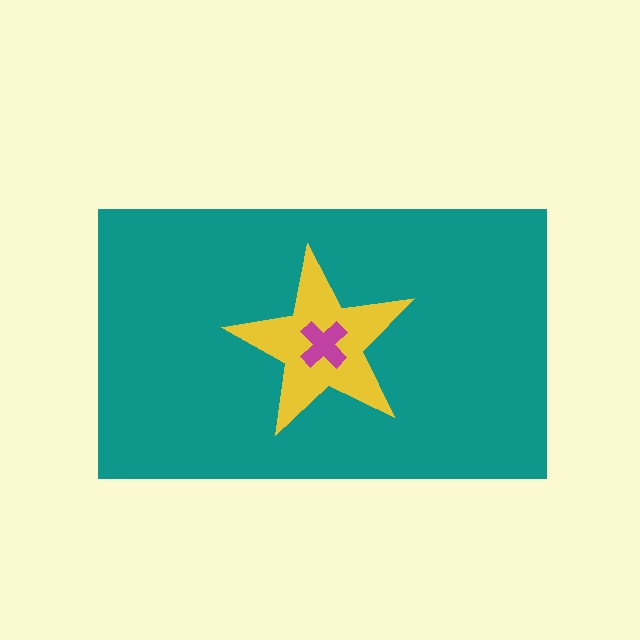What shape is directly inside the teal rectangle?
The yellow star.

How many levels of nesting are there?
3.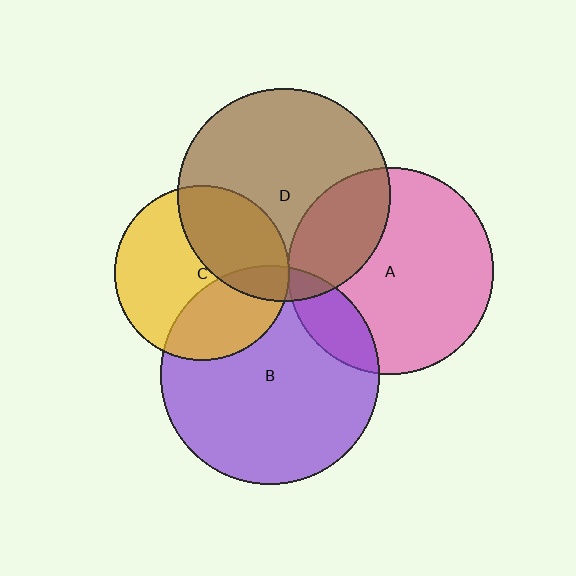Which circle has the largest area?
Circle B (purple).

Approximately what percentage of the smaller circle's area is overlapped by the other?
Approximately 5%.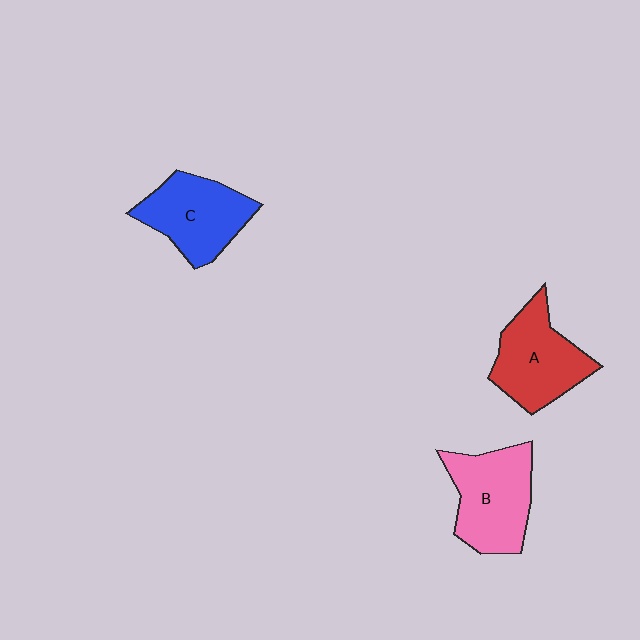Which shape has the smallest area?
Shape C (blue).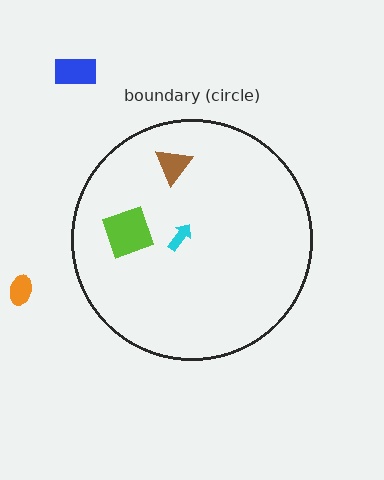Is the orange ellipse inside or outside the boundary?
Outside.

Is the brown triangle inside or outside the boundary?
Inside.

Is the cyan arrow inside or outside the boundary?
Inside.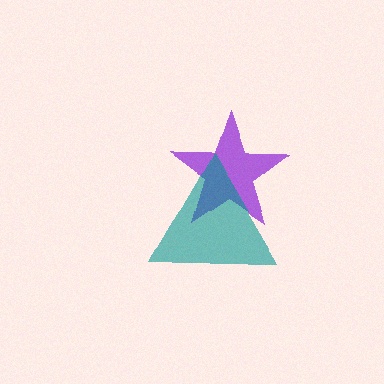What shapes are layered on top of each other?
The layered shapes are: a purple star, a teal triangle.